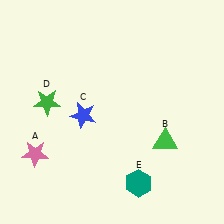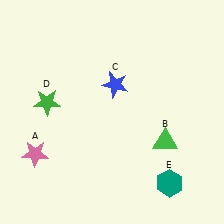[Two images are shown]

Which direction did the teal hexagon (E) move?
The teal hexagon (E) moved right.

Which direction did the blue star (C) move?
The blue star (C) moved right.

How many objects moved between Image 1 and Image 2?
2 objects moved between the two images.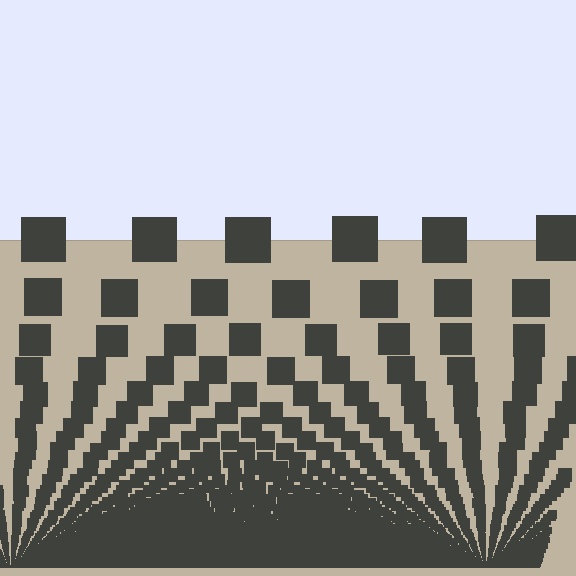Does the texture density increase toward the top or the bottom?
Density increases toward the bottom.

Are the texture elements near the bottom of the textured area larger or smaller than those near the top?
Smaller. The gradient is inverted — elements near the bottom are smaller and denser.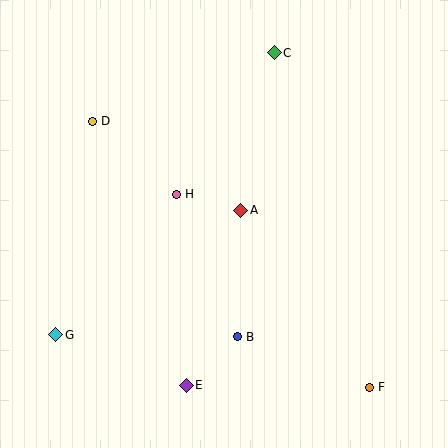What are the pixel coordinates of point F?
Point F is at (369, 387).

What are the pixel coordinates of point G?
Point G is at (56, 335).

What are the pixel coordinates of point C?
Point C is at (274, 53).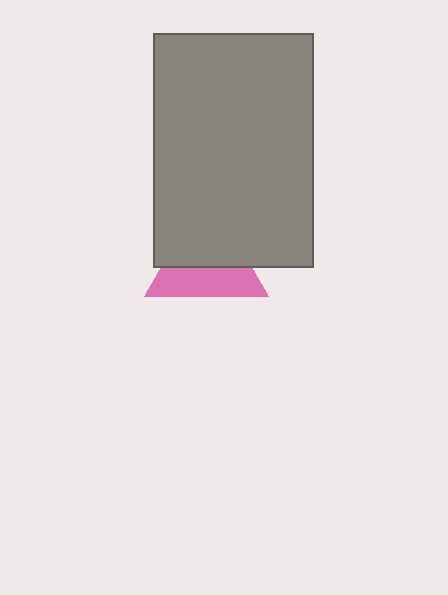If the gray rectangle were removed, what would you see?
You would see the complete pink triangle.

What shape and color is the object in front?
The object in front is a gray rectangle.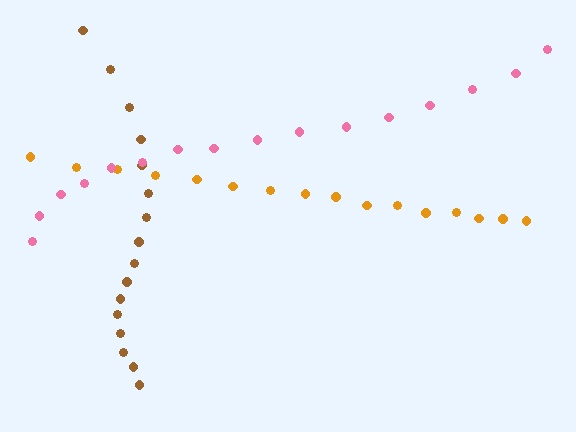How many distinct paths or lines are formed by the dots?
There are 3 distinct paths.